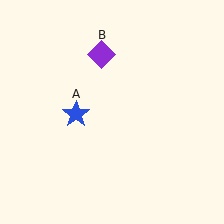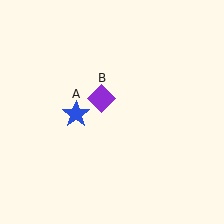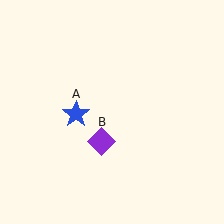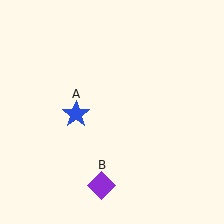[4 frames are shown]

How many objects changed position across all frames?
1 object changed position: purple diamond (object B).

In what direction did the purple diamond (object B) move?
The purple diamond (object B) moved down.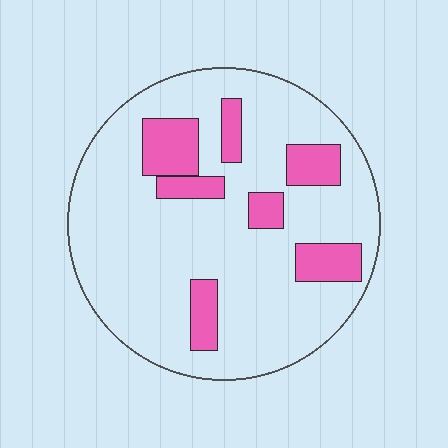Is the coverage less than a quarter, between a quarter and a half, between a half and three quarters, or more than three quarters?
Less than a quarter.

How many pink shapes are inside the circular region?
7.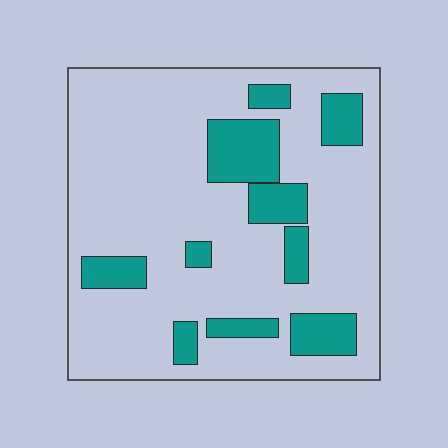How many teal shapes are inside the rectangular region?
10.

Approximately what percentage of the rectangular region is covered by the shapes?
Approximately 20%.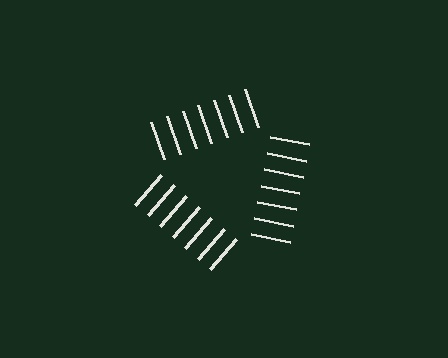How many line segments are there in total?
21 — 7 along each of the 3 edges.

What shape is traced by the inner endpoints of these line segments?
An illusory triangle — the line segments terminate on its edges but no continuous stroke is drawn.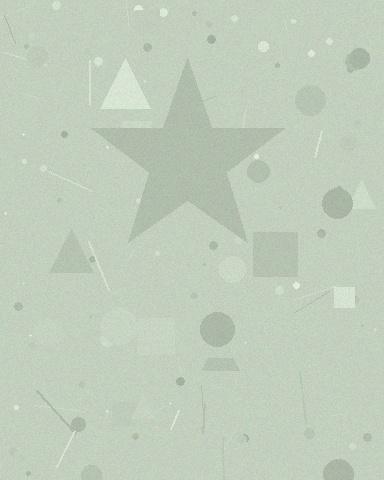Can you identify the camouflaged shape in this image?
The camouflaged shape is a star.